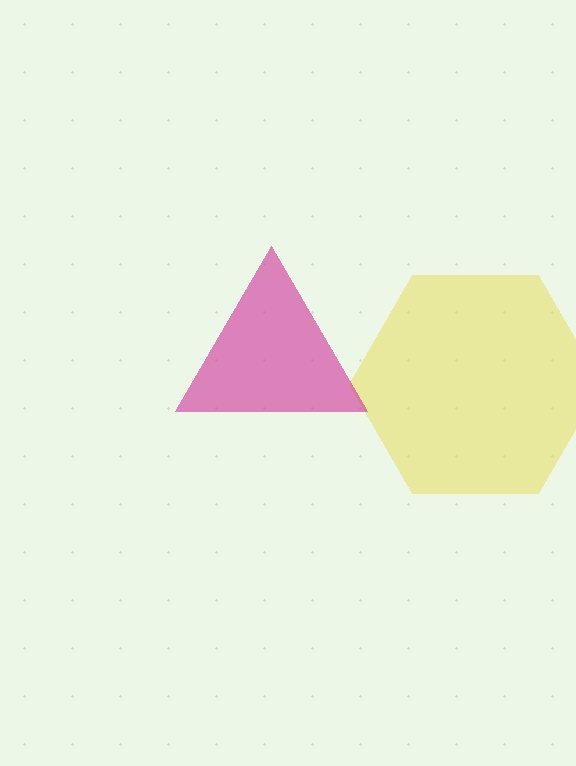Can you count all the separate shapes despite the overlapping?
Yes, there are 2 separate shapes.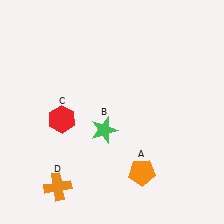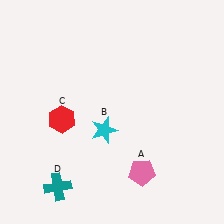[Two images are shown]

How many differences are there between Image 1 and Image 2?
There are 3 differences between the two images.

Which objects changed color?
A changed from orange to pink. B changed from green to cyan. D changed from orange to teal.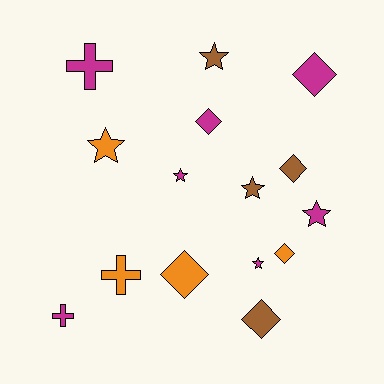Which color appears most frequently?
Magenta, with 7 objects.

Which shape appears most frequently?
Diamond, with 6 objects.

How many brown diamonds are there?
There are 2 brown diamonds.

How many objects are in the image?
There are 15 objects.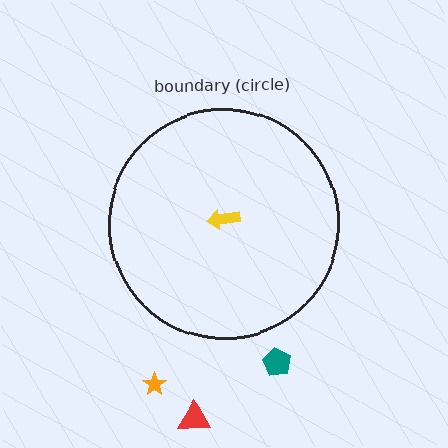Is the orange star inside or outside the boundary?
Outside.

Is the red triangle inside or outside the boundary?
Outside.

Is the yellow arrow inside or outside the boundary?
Inside.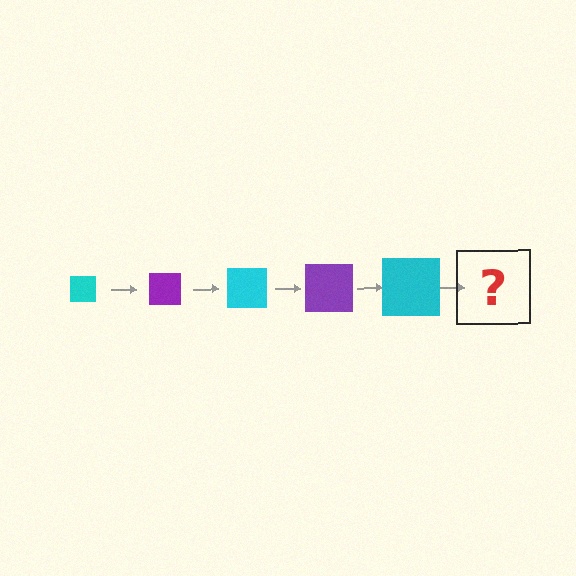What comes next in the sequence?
The next element should be a purple square, larger than the previous one.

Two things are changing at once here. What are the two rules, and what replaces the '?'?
The two rules are that the square grows larger each step and the color cycles through cyan and purple. The '?' should be a purple square, larger than the previous one.